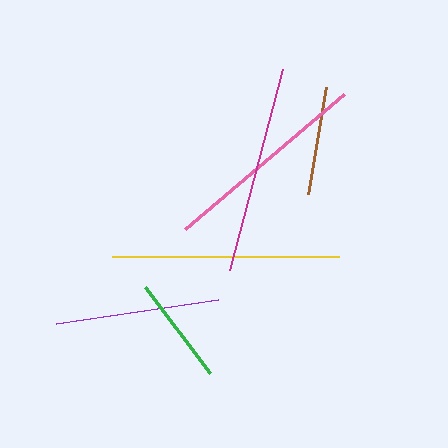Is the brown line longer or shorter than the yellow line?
The yellow line is longer than the brown line.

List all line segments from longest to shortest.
From longest to shortest: yellow, pink, magenta, purple, brown, green.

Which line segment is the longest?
The yellow line is the longest at approximately 227 pixels.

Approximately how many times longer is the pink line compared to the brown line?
The pink line is approximately 1.9 times the length of the brown line.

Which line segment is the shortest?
The green line is the shortest at approximately 108 pixels.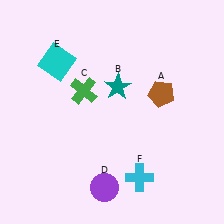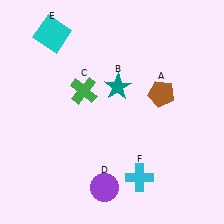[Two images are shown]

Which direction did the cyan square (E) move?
The cyan square (E) moved up.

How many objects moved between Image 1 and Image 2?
1 object moved between the two images.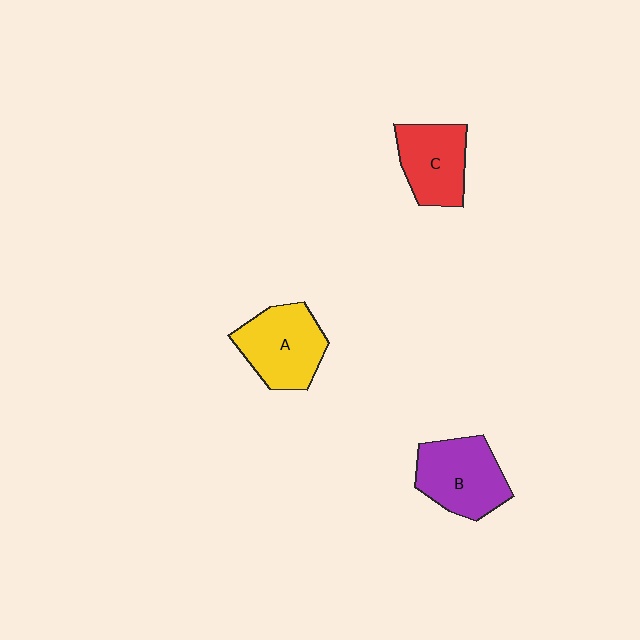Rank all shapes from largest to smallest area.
From largest to smallest: B (purple), A (yellow), C (red).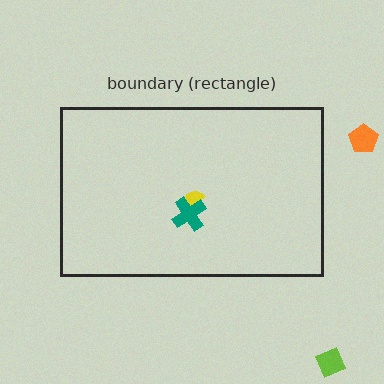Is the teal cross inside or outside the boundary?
Inside.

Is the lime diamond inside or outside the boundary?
Outside.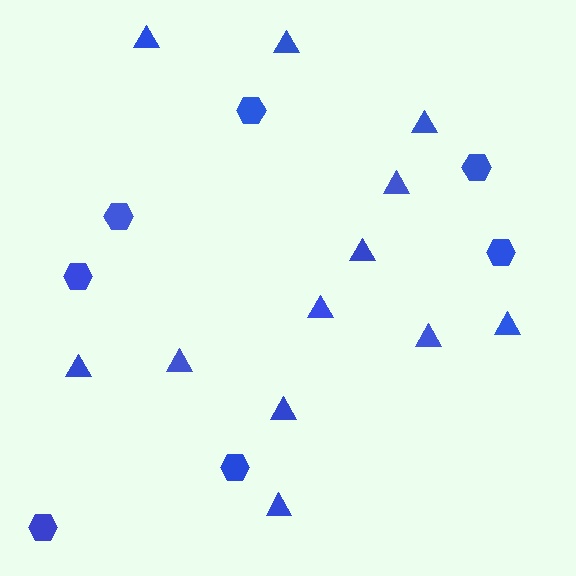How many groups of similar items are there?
There are 2 groups: one group of hexagons (7) and one group of triangles (12).